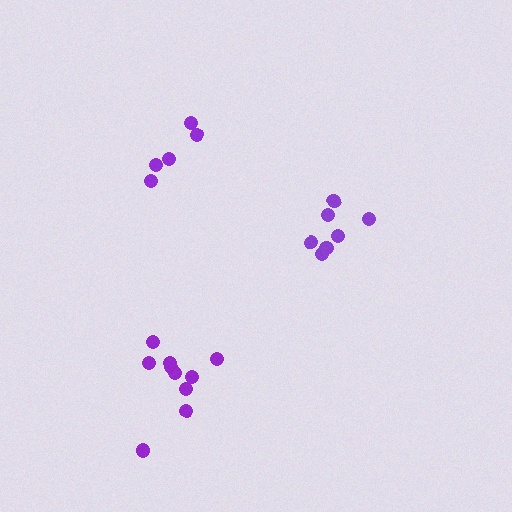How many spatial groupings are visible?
There are 3 spatial groupings.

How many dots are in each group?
Group 1: 7 dots, Group 2: 5 dots, Group 3: 10 dots (22 total).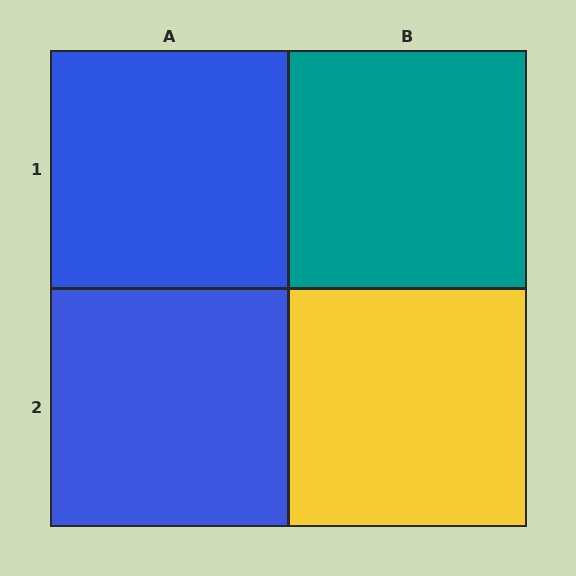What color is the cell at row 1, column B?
Teal.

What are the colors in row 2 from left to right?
Blue, yellow.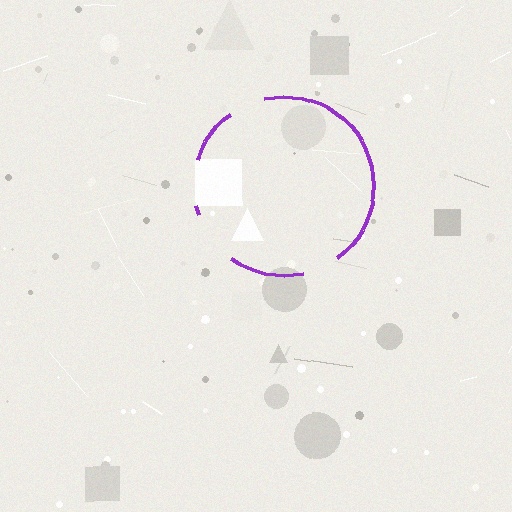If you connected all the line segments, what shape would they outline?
They would outline a circle.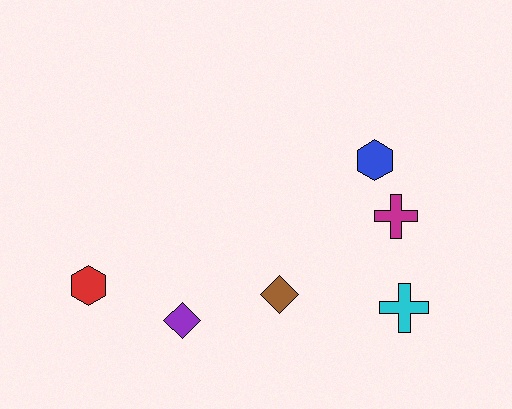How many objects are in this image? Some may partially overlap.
There are 6 objects.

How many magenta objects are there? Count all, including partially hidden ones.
There is 1 magenta object.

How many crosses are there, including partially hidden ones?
There are 2 crosses.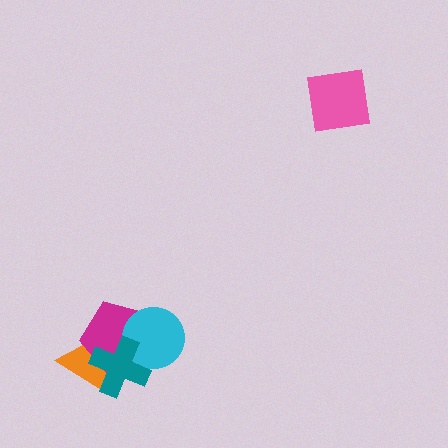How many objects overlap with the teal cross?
3 objects overlap with the teal cross.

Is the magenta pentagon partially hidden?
Yes, it is partially covered by another shape.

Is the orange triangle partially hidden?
Yes, it is partially covered by another shape.